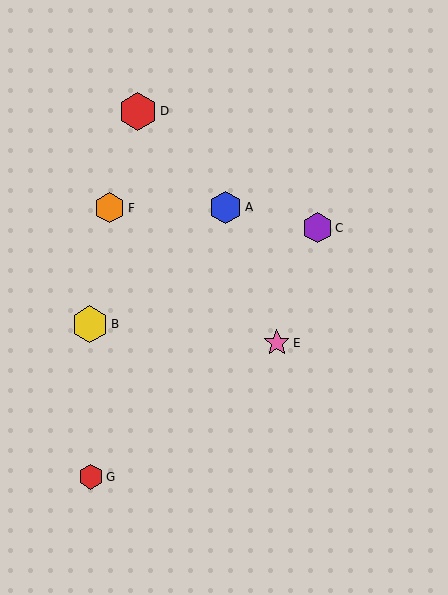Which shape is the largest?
The red hexagon (labeled D) is the largest.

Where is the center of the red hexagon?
The center of the red hexagon is at (91, 477).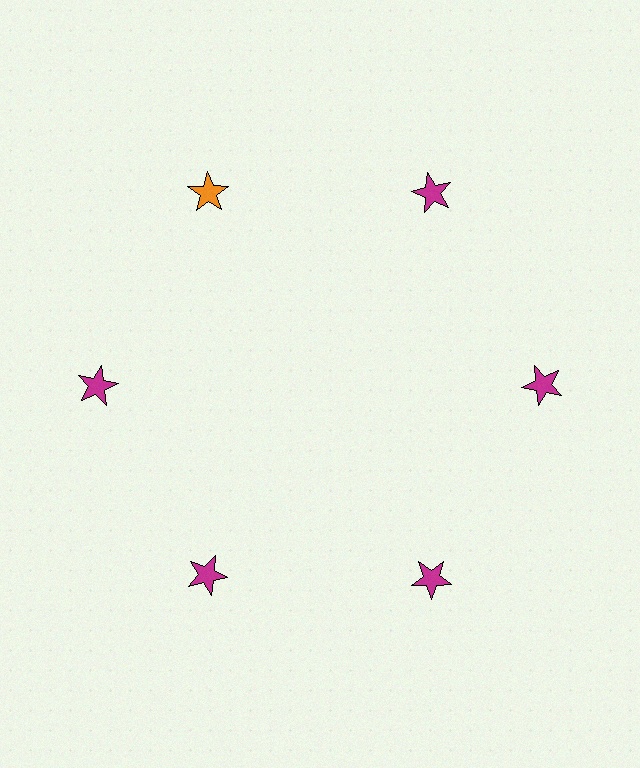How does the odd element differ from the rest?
It has a different color: orange instead of magenta.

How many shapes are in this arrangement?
There are 6 shapes arranged in a ring pattern.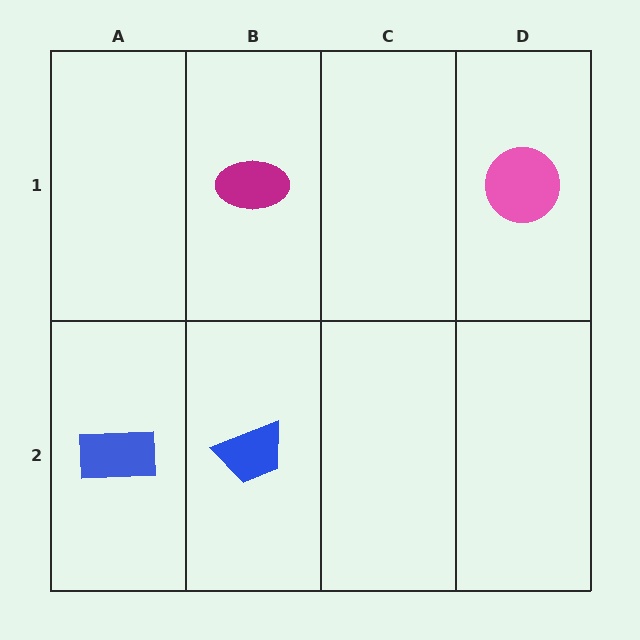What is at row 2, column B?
A blue trapezoid.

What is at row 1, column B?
A magenta ellipse.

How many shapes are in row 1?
2 shapes.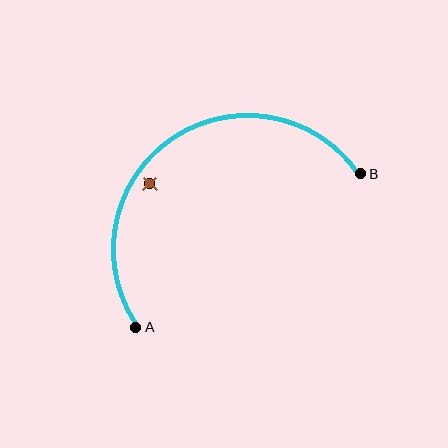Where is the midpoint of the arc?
The arc midpoint is the point on the curve farthest from the straight line joining A and B. It sits above and to the left of that line.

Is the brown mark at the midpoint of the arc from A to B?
No — the brown mark does not lie on the arc at all. It sits slightly inside the curve.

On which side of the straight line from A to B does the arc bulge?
The arc bulges above and to the left of the straight line connecting A and B.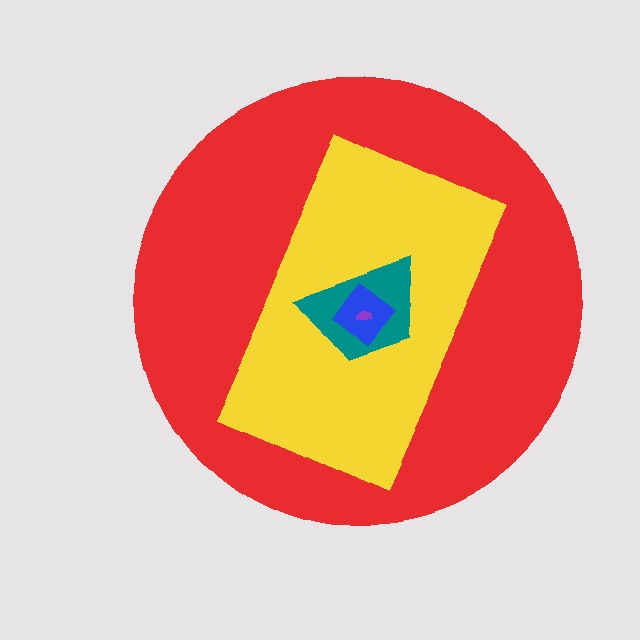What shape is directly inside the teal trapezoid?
The blue diamond.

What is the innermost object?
The purple semicircle.